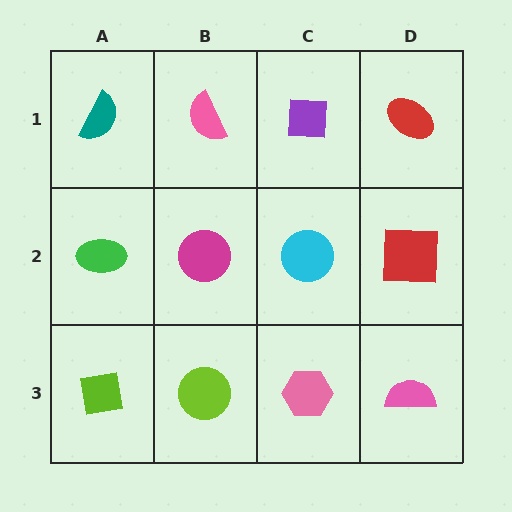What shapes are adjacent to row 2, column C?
A purple square (row 1, column C), a pink hexagon (row 3, column C), a magenta circle (row 2, column B), a red square (row 2, column D).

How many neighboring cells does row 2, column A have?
3.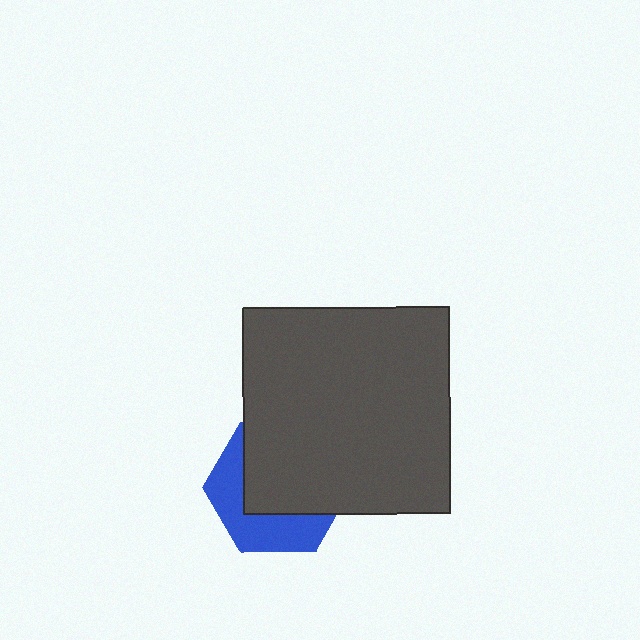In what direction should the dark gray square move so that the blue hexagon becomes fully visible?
The dark gray square should move up. That is the shortest direction to clear the overlap and leave the blue hexagon fully visible.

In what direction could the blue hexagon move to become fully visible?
The blue hexagon could move down. That would shift it out from behind the dark gray square entirely.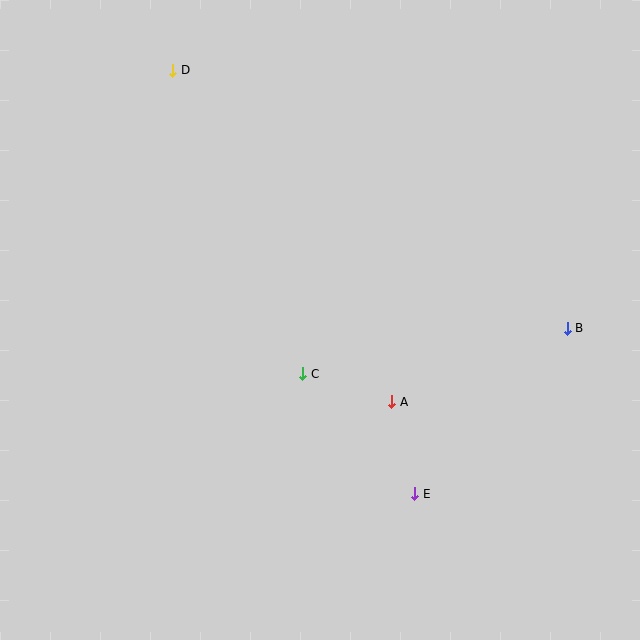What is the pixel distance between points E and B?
The distance between E and B is 225 pixels.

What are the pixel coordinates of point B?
Point B is at (567, 328).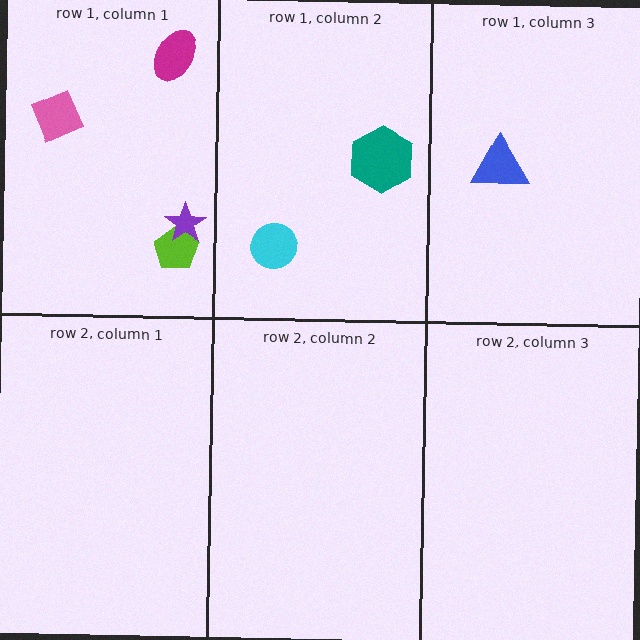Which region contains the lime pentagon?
The row 1, column 1 region.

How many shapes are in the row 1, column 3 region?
1.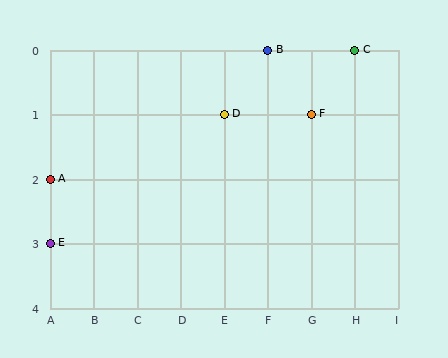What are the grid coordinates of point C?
Point C is at grid coordinates (H, 0).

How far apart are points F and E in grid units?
Points F and E are 6 columns and 2 rows apart (about 6.3 grid units diagonally).